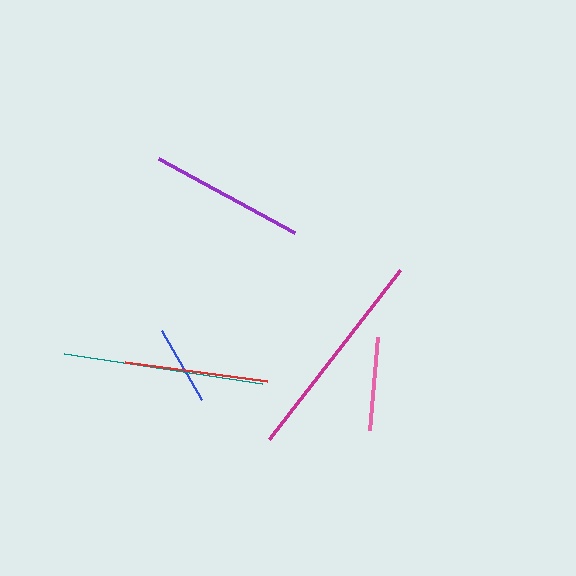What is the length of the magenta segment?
The magenta segment is approximately 214 pixels long.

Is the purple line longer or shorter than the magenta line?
The magenta line is longer than the purple line.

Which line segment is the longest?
The magenta line is the longest at approximately 214 pixels.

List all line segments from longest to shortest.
From longest to shortest: magenta, teal, purple, red, pink, blue.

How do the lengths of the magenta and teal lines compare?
The magenta and teal lines are approximately the same length.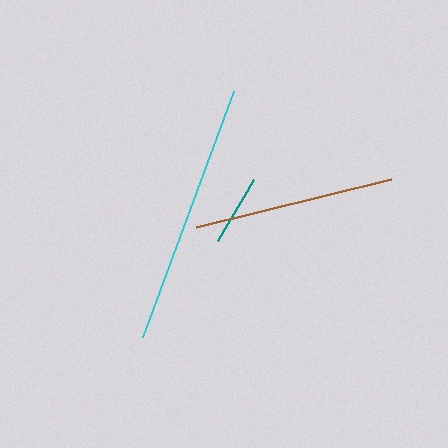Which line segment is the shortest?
The teal line is the shortest at approximately 71 pixels.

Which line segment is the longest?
The cyan line is the longest at approximately 263 pixels.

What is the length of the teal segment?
The teal segment is approximately 71 pixels long.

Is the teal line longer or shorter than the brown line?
The brown line is longer than the teal line.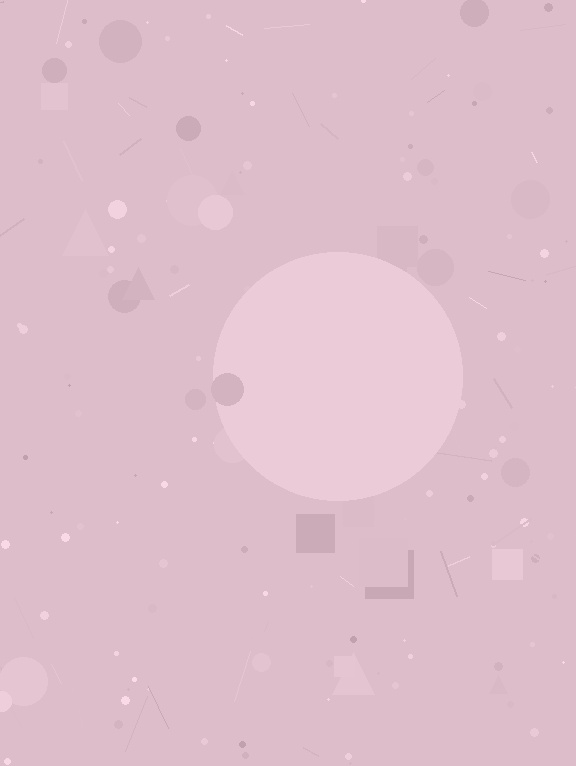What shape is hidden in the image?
A circle is hidden in the image.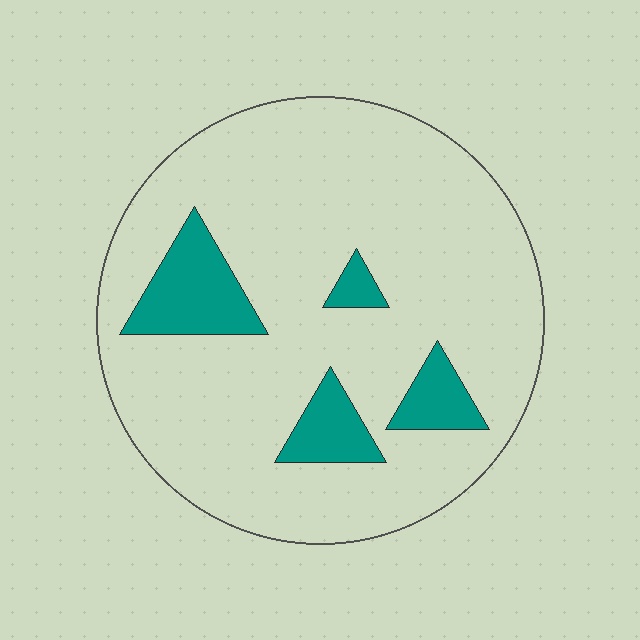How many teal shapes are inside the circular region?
4.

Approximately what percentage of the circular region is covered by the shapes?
Approximately 15%.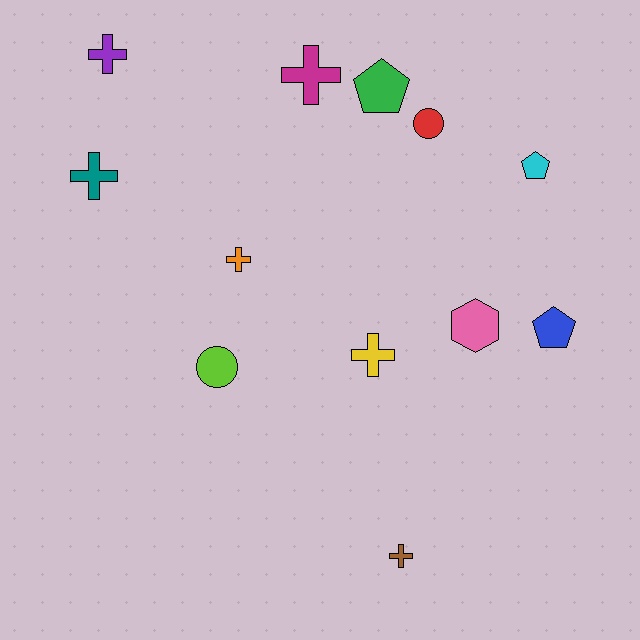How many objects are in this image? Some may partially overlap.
There are 12 objects.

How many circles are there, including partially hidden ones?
There are 2 circles.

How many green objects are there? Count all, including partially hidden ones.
There is 1 green object.